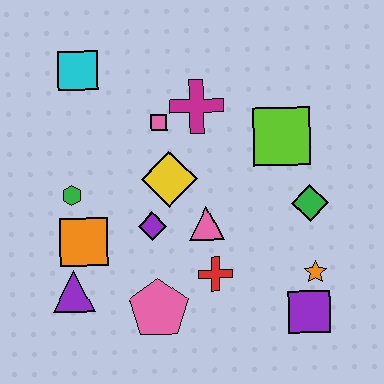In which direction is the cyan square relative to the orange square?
The cyan square is above the orange square.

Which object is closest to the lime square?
The green diamond is closest to the lime square.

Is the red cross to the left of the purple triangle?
No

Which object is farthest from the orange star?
The cyan square is farthest from the orange star.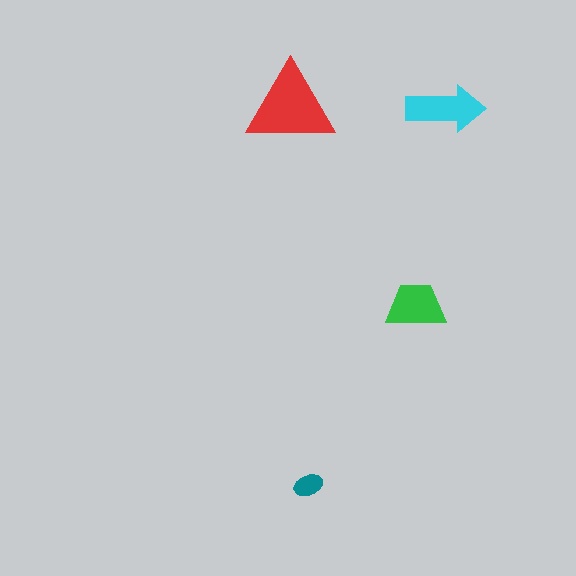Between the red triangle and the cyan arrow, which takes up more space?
The red triangle.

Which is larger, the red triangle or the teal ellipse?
The red triangle.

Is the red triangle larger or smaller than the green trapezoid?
Larger.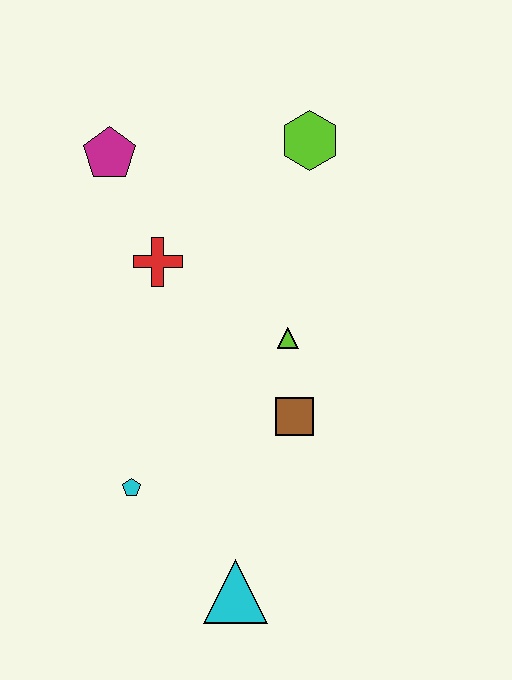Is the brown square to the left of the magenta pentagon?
No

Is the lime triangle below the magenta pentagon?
Yes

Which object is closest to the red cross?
The magenta pentagon is closest to the red cross.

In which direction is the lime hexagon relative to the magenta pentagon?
The lime hexagon is to the right of the magenta pentagon.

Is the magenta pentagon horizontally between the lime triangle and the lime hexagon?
No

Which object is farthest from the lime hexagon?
The cyan triangle is farthest from the lime hexagon.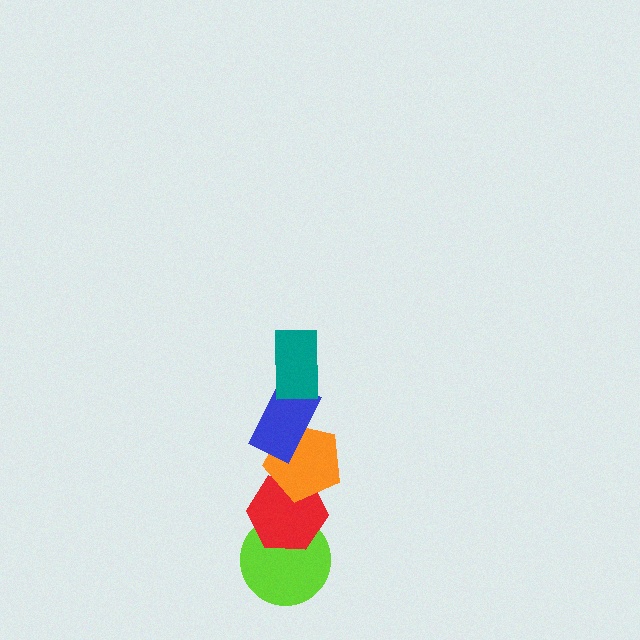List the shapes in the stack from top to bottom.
From top to bottom: the teal rectangle, the blue rectangle, the orange pentagon, the red hexagon, the lime circle.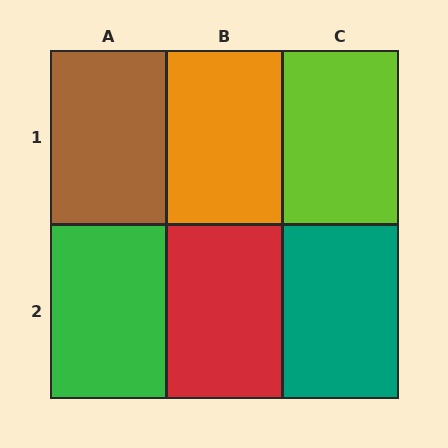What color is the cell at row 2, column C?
Teal.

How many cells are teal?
1 cell is teal.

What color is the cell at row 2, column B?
Red.